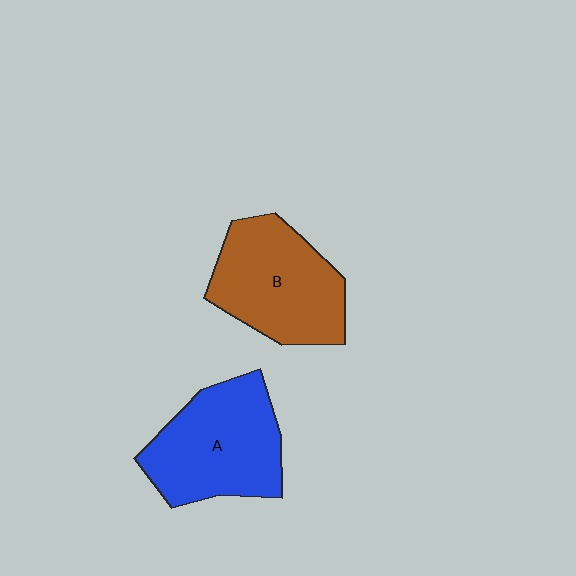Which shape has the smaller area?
Shape B (brown).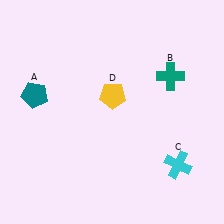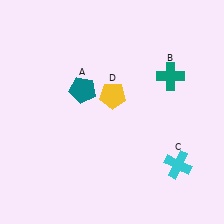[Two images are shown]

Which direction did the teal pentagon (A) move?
The teal pentagon (A) moved right.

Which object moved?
The teal pentagon (A) moved right.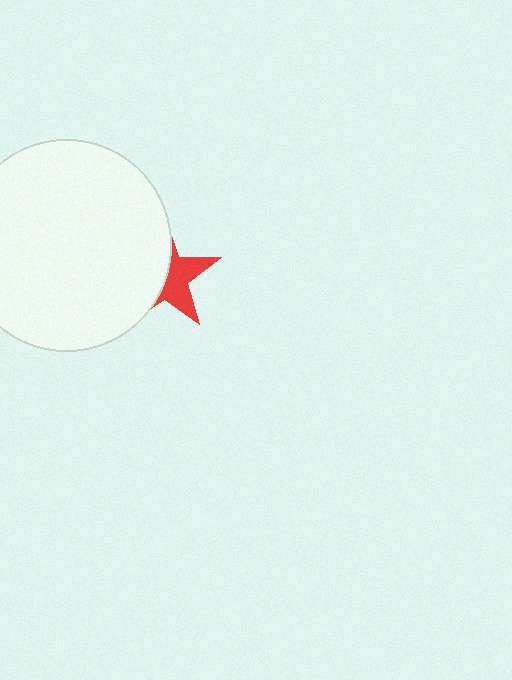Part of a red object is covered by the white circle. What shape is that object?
It is a star.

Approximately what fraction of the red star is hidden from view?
Roughly 56% of the red star is hidden behind the white circle.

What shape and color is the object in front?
The object in front is a white circle.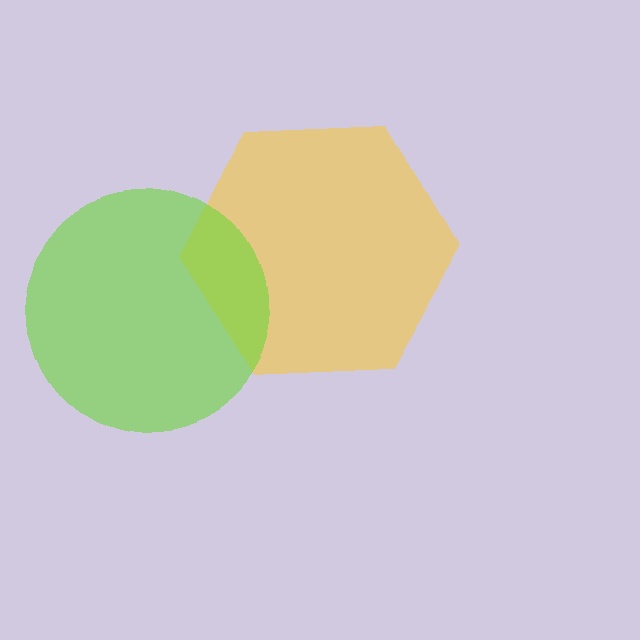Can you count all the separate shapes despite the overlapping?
Yes, there are 2 separate shapes.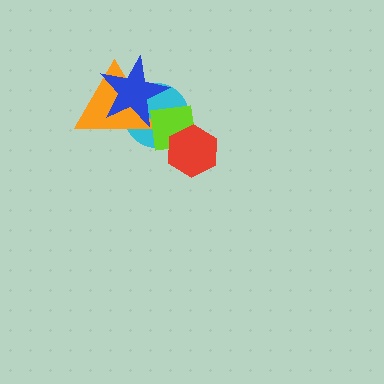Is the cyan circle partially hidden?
Yes, it is partially covered by another shape.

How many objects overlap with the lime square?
4 objects overlap with the lime square.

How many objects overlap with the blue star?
3 objects overlap with the blue star.